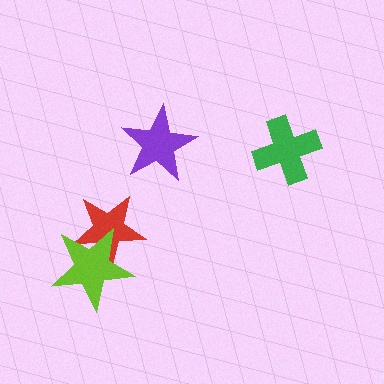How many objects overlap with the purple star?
0 objects overlap with the purple star.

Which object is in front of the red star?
The lime star is in front of the red star.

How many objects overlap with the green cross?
0 objects overlap with the green cross.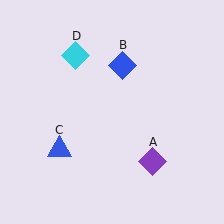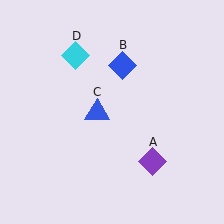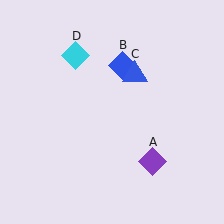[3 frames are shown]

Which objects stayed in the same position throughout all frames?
Purple diamond (object A) and blue diamond (object B) and cyan diamond (object D) remained stationary.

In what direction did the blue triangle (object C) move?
The blue triangle (object C) moved up and to the right.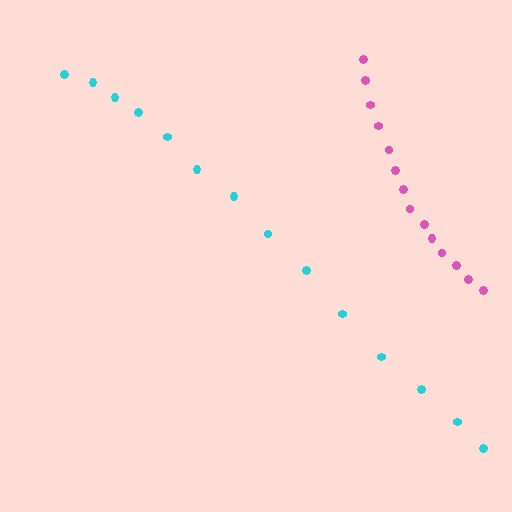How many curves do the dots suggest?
There are 2 distinct paths.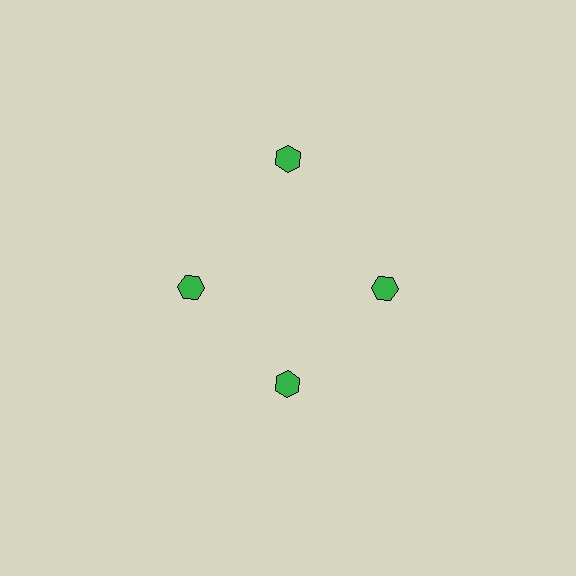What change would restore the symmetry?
The symmetry would be restored by moving it inward, back onto the ring so that all 4 hexagons sit at equal angles and equal distance from the center.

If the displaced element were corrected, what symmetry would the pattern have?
It would have 4-fold rotational symmetry — the pattern would map onto itself every 90 degrees.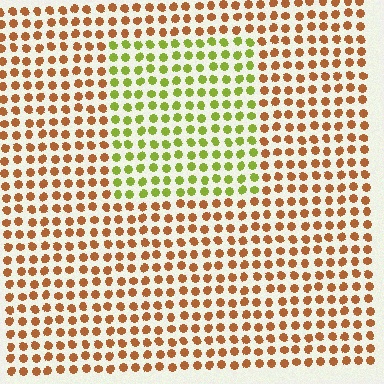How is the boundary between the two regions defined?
The boundary is defined purely by a slight shift in hue (about 58 degrees). Spacing, size, and orientation are identical on both sides.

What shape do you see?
I see a rectangle.